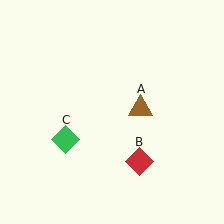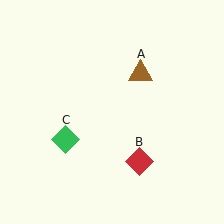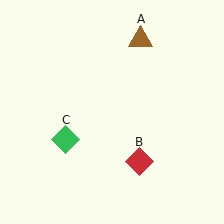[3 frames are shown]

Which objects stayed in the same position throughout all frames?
Red diamond (object B) and green diamond (object C) remained stationary.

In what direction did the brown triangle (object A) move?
The brown triangle (object A) moved up.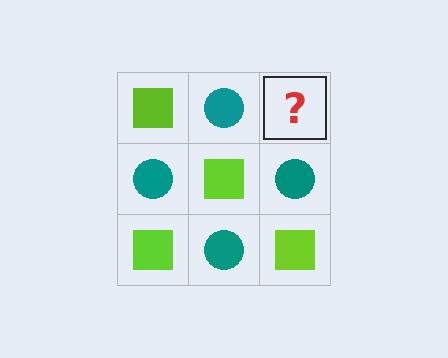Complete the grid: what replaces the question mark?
The question mark should be replaced with a lime square.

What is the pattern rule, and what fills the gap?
The rule is that it alternates lime square and teal circle in a checkerboard pattern. The gap should be filled with a lime square.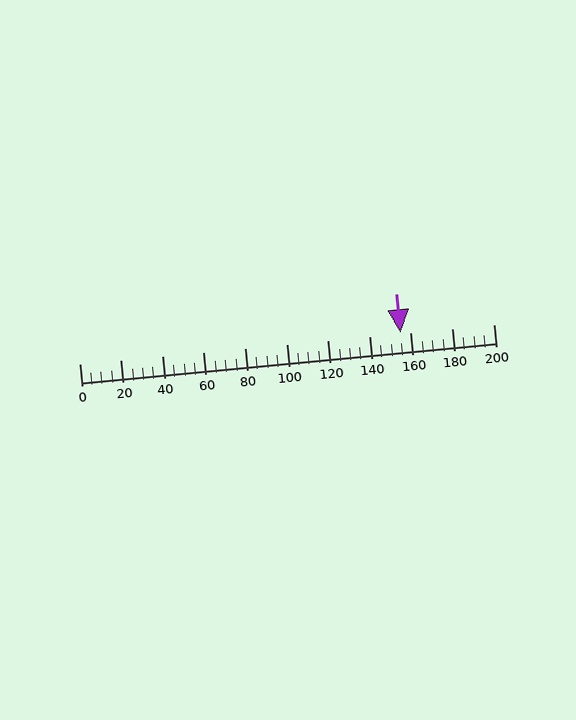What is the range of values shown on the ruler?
The ruler shows values from 0 to 200.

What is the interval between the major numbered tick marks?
The major tick marks are spaced 20 units apart.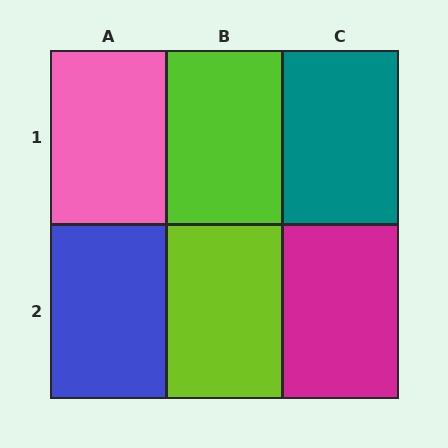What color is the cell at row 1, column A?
Pink.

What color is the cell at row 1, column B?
Lime.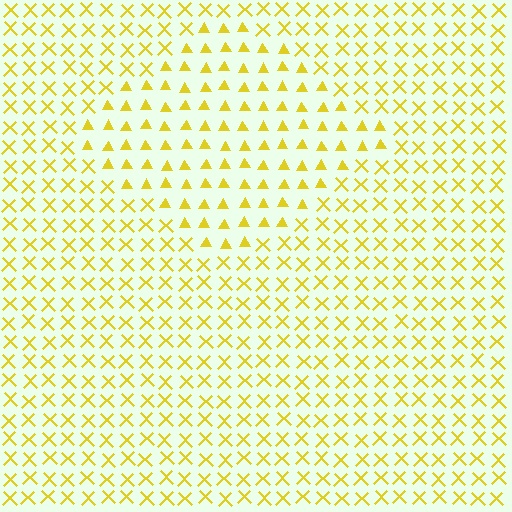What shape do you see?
I see a diamond.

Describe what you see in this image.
The image is filled with small yellow elements arranged in a uniform grid. A diamond-shaped region contains triangles, while the surrounding area contains X marks. The boundary is defined purely by the change in element shape.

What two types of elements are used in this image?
The image uses triangles inside the diamond region and X marks outside it.